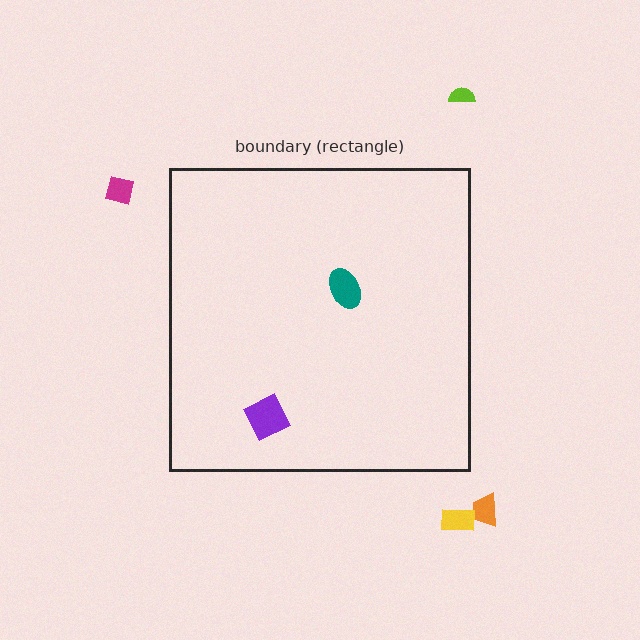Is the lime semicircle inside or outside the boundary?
Outside.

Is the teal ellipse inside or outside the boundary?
Inside.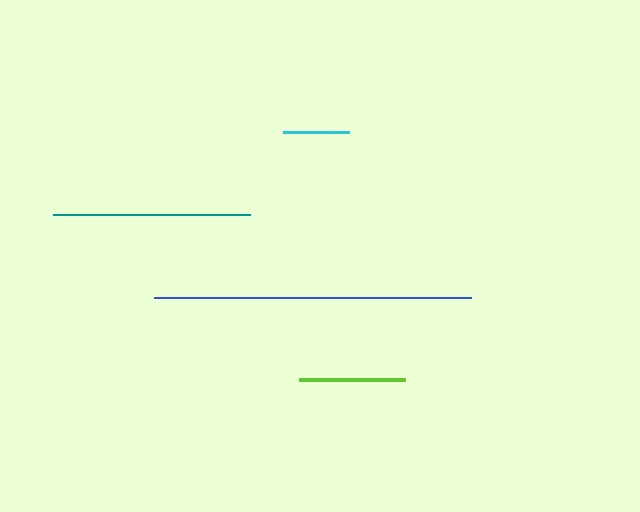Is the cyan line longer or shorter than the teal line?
The teal line is longer than the cyan line.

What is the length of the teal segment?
The teal segment is approximately 198 pixels long.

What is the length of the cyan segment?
The cyan segment is approximately 66 pixels long.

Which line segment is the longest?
The blue line is the longest at approximately 317 pixels.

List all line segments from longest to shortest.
From longest to shortest: blue, teal, lime, cyan.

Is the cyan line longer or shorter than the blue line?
The blue line is longer than the cyan line.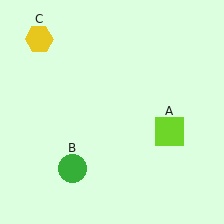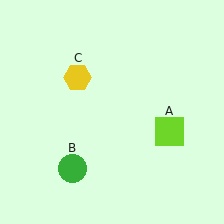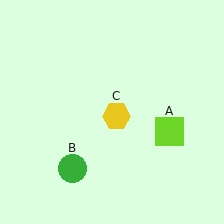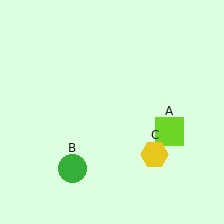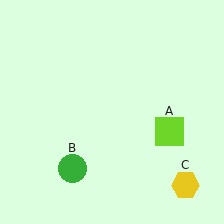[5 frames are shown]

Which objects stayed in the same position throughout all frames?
Lime square (object A) and green circle (object B) remained stationary.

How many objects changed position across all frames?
1 object changed position: yellow hexagon (object C).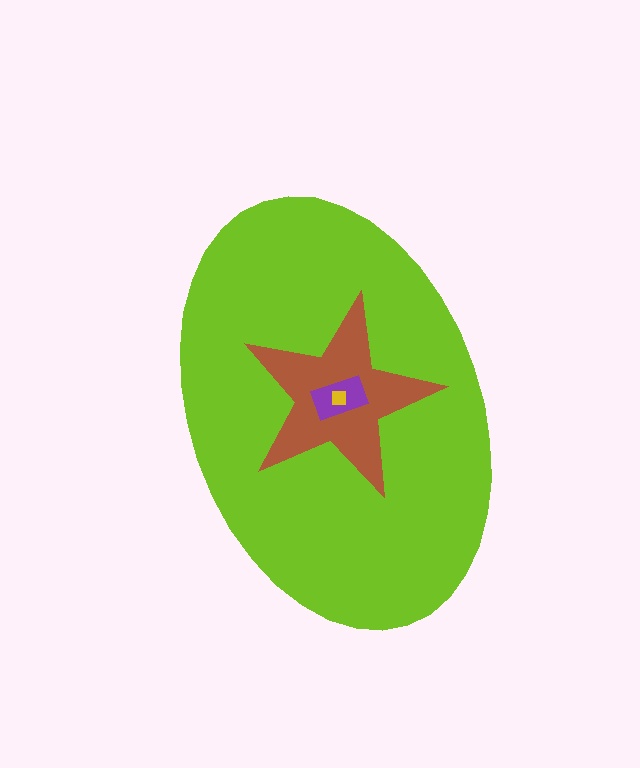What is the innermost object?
The yellow square.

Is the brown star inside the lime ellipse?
Yes.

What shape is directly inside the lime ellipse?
The brown star.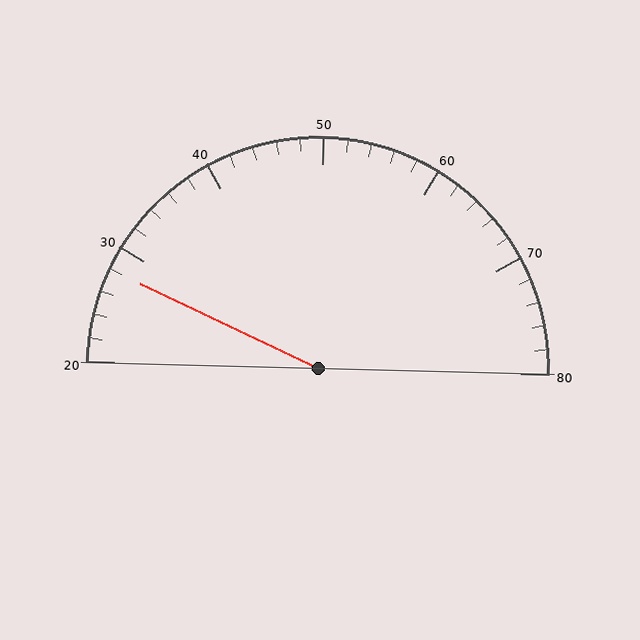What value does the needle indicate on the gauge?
The needle indicates approximately 28.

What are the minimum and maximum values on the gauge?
The gauge ranges from 20 to 80.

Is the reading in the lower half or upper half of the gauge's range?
The reading is in the lower half of the range (20 to 80).